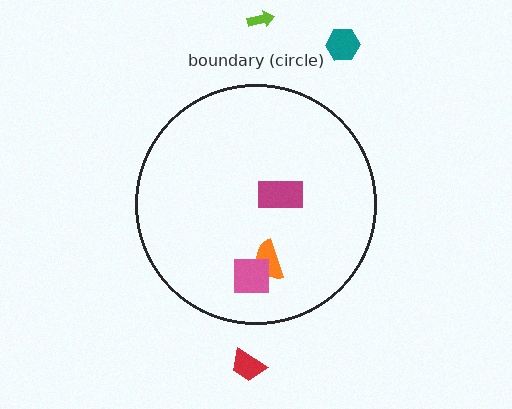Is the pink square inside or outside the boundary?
Inside.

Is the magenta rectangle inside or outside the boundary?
Inside.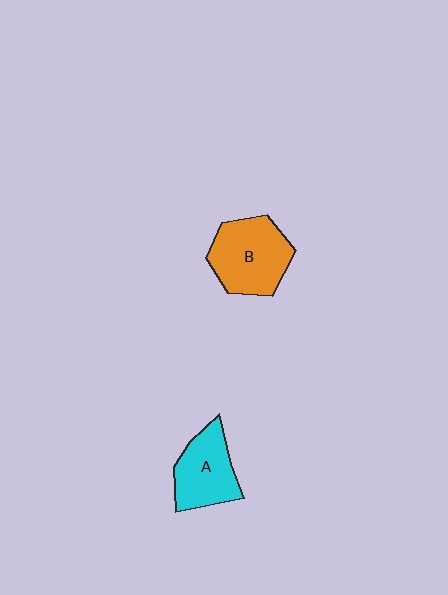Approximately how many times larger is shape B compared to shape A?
Approximately 1.3 times.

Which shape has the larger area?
Shape B (orange).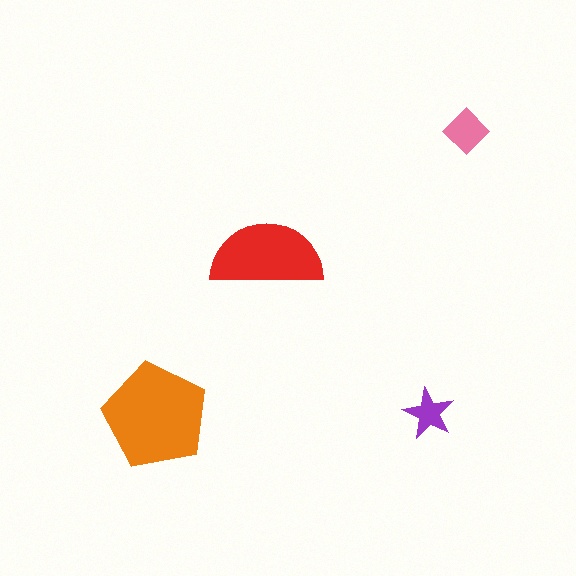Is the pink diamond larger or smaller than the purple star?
Larger.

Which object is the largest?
The orange pentagon.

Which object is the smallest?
The purple star.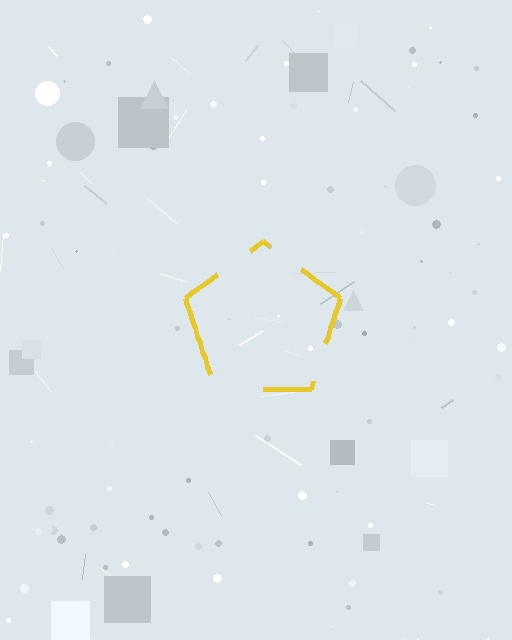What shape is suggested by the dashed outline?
The dashed outline suggests a pentagon.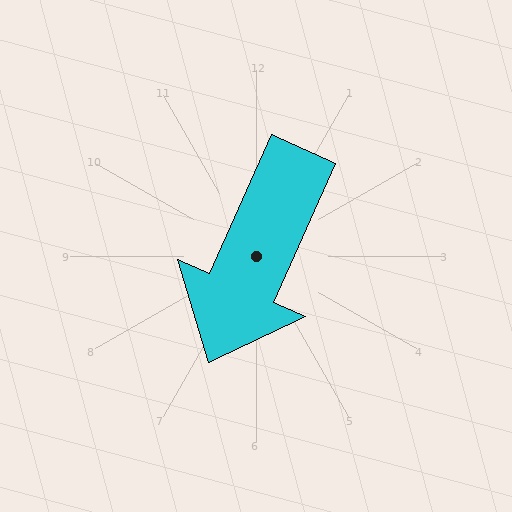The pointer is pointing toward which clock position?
Roughly 7 o'clock.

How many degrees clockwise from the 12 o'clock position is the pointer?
Approximately 204 degrees.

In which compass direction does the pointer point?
Southwest.